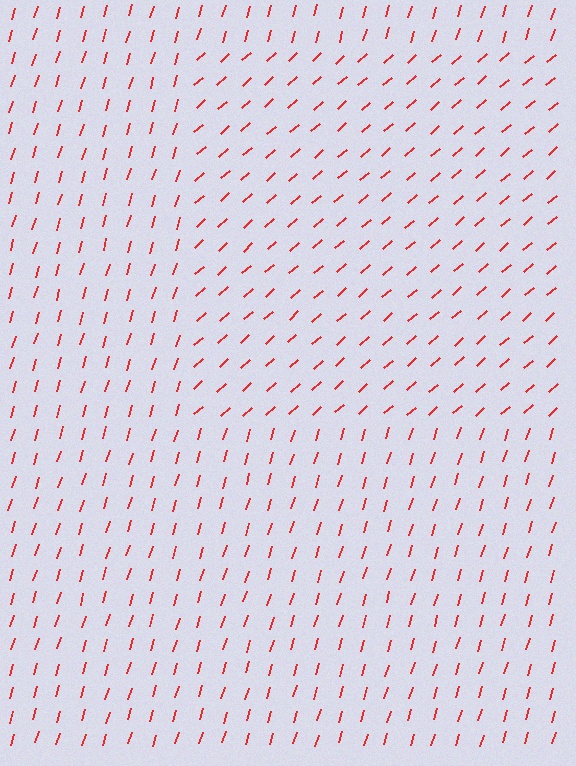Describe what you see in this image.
The image is filled with small red line segments. A rectangle region in the image has lines oriented differently from the surrounding lines, creating a visible texture boundary.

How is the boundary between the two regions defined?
The boundary is defined purely by a change in line orientation (approximately 32 degrees difference). All lines are the same color and thickness.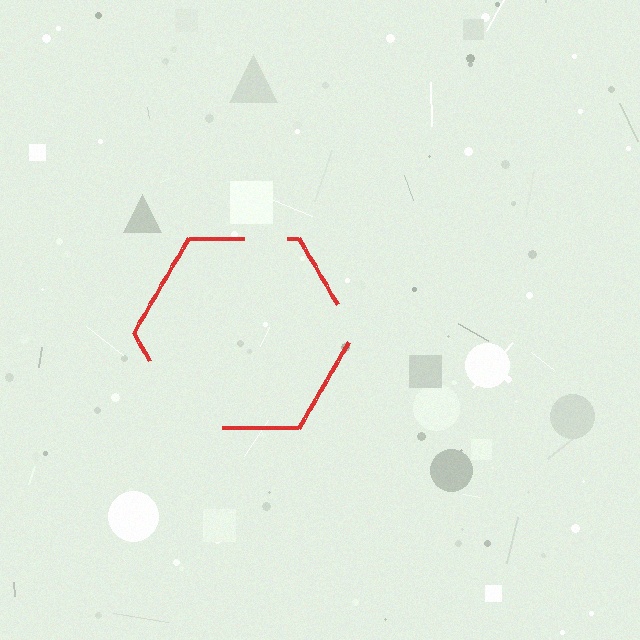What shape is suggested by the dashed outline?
The dashed outline suggests a hexagon.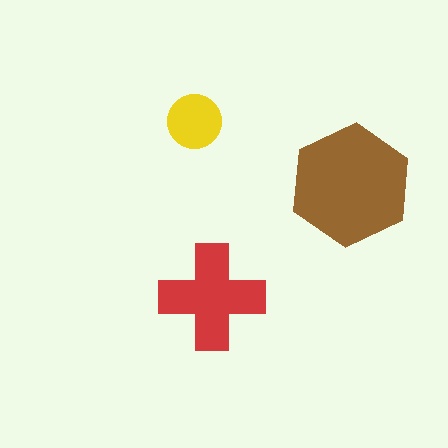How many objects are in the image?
There are 3 objects in the image.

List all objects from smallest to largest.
The yellow circle, the red cross, the brown hexagon.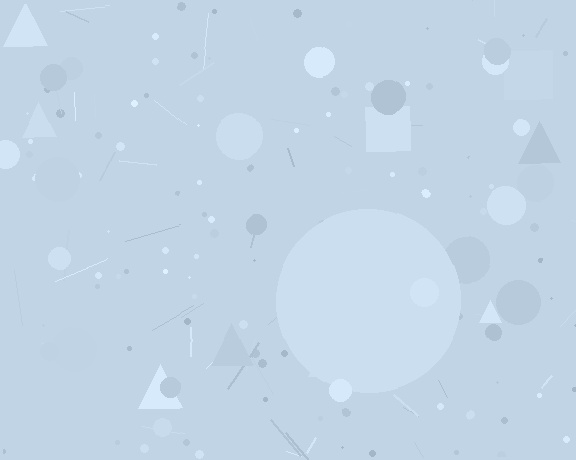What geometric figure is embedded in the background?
A circle is embedded in the background.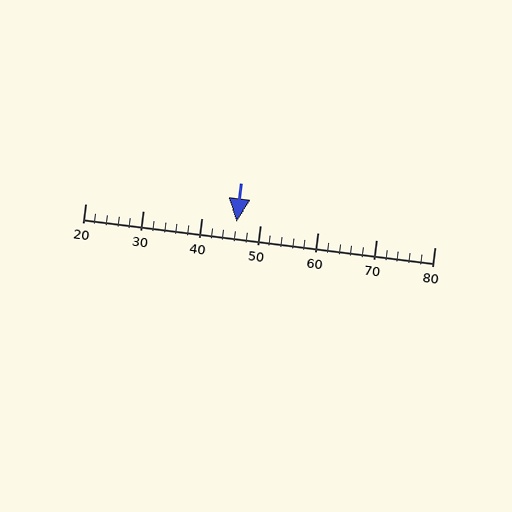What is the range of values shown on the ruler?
The ruler shows values from 20 to 80.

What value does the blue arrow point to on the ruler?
The blue arrow points to approximately 46.